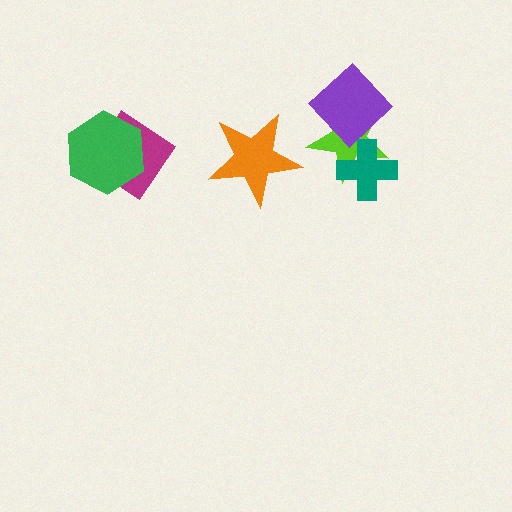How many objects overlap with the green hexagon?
1 object overlaps with the green hexagon.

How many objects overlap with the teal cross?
1 object overlaps with the teal cross.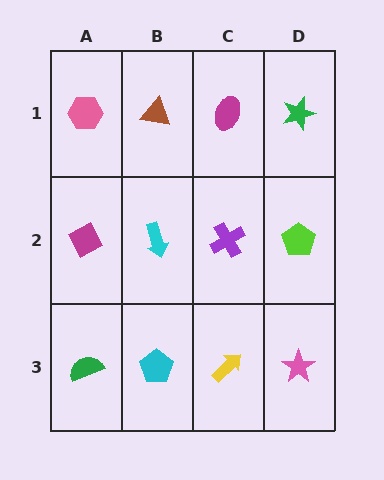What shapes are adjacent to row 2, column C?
A magenta ellipse (row 1, column C), a yellow arrow (row 3, column C), a cyan arrow (row 2, column B), a lime pentagon (row 2, column D).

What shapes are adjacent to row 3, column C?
A purple cross (row 2, column C), a cyan pentagon (row 3, column B), a pink star (row 3, column D).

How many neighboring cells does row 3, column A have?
2.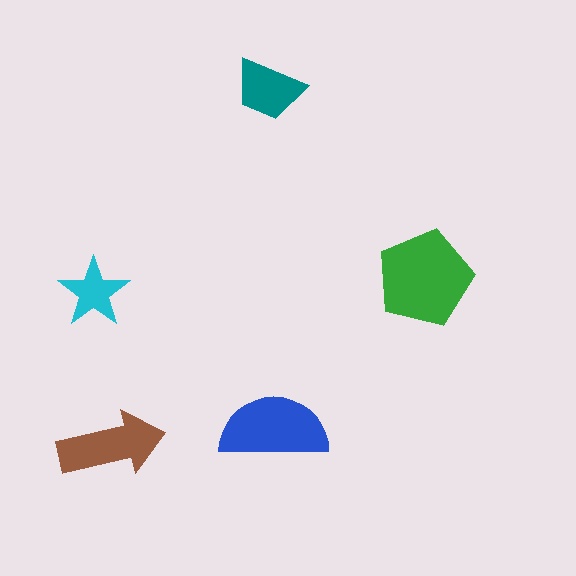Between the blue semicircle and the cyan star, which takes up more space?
The blue semicircle.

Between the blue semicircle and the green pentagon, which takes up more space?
The green pentagon.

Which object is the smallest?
The cyan star.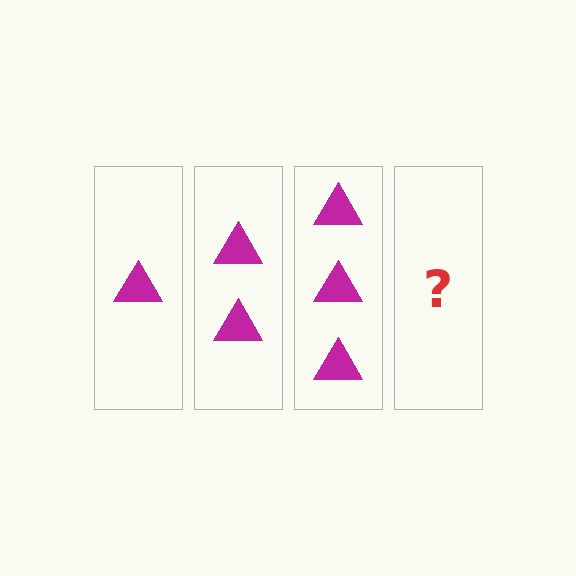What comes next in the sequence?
The next element should be 4 triangles.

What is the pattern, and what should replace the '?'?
The pattern is that each step adds one more triangle. The '?' should be 4 triangles.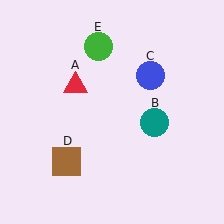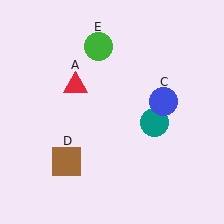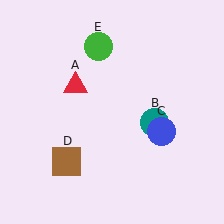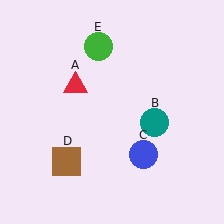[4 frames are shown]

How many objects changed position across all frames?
1 object changed position: blue circle (object C).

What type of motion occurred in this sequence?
The blue circle (object C) rotated clockwise around the center of the scene.